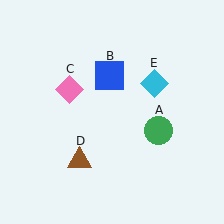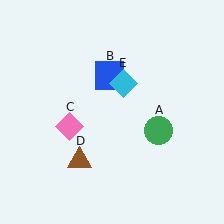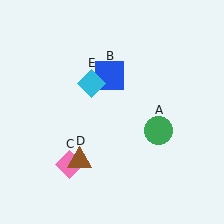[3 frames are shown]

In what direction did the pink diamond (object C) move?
The pink diamond (object C) moved down.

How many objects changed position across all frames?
2 objects changed position: pink diamond (object C), cyan diamond (object E).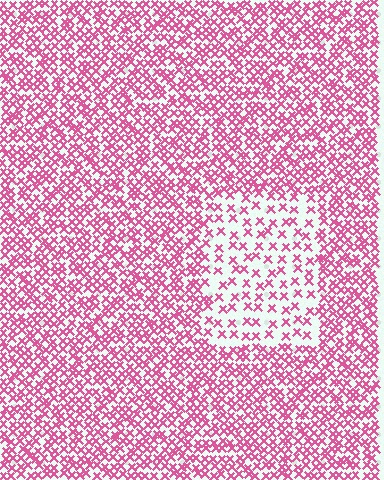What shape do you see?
I see a rectangle.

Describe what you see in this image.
The image contains small pink elements arranged at two different densities. A rectangle-shaped region is visible where the elements are less densely packed than the surrounding area.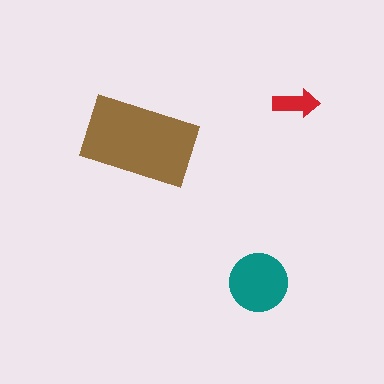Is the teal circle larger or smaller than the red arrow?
Larger.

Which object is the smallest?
The red arrow.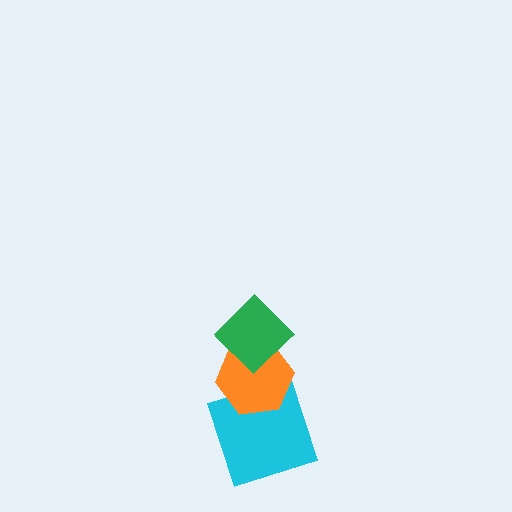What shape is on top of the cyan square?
The orange hexagon is on top of the cyan square.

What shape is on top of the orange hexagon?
The green diamond is on top of the orange hexagon.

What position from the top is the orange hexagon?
The orange hexagon is 2nd from the top.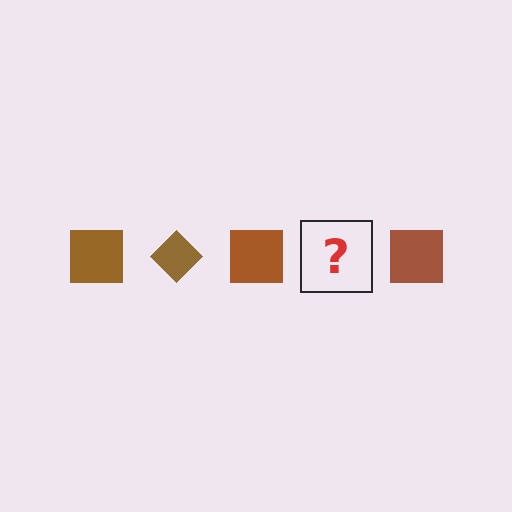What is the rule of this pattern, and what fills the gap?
The rule is that the pattern cycles through square, diamond shapes in brown. The gap should be filled with a brown diamond.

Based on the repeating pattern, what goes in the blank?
The blank should be a brown diamond.